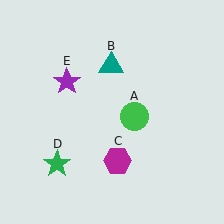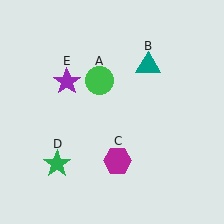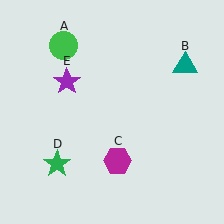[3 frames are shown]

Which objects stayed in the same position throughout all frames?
Magenta hexagon (object C) and green star (object D) and purple star (object E) remained stationary.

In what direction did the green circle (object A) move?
The green circle (object A) moved up and to the left.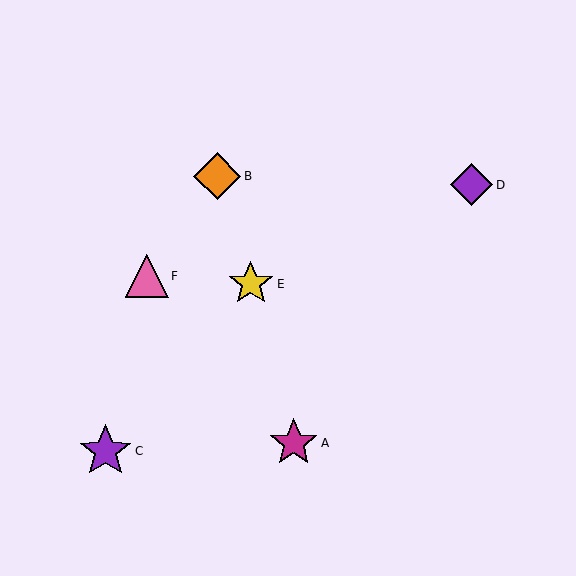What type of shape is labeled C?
Shape C is a purple star.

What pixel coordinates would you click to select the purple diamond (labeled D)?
Click at (472, 185) to select the purple diamond D.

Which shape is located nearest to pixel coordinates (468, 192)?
The purple diamond (labeled D) at (472, 185) is nearest to that location.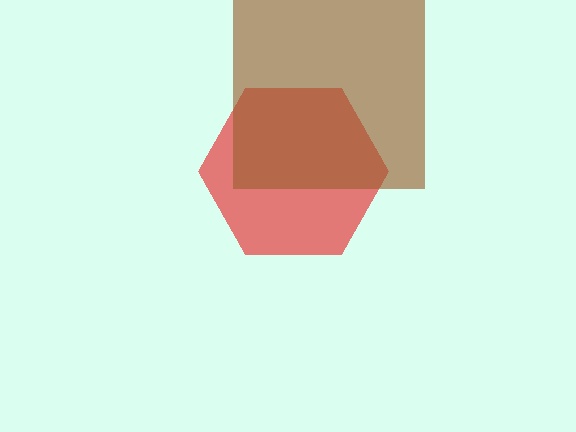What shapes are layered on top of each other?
The layered shapes are: a red hexagon, a brown square.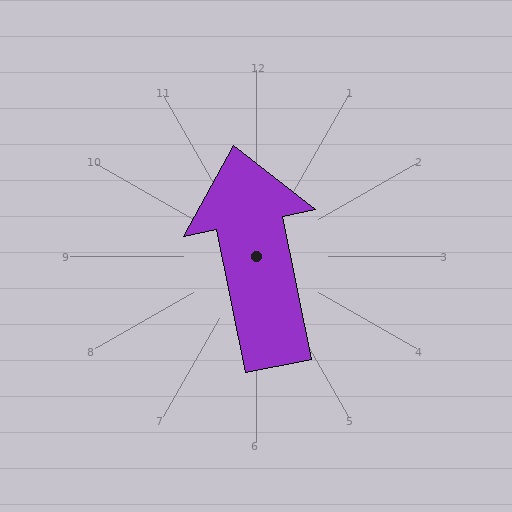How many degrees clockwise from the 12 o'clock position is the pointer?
Approximately 349 degrees.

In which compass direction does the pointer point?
North.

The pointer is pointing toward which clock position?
Roughly 12 o'clock.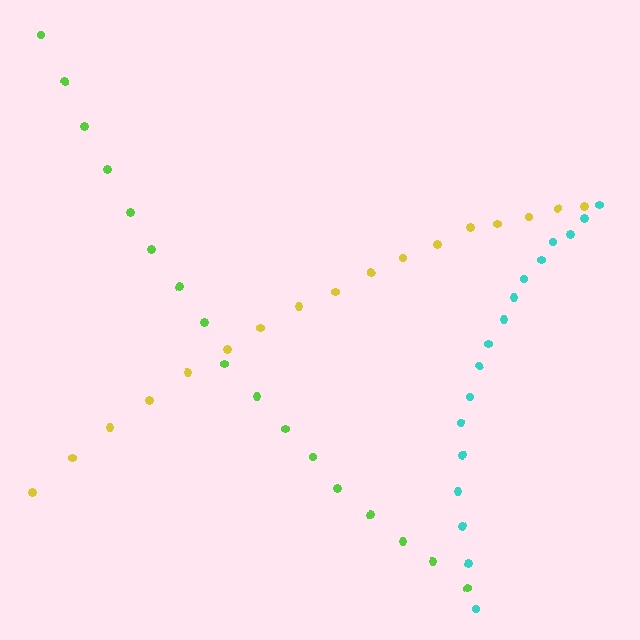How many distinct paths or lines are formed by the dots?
There are 3 distinct paths.